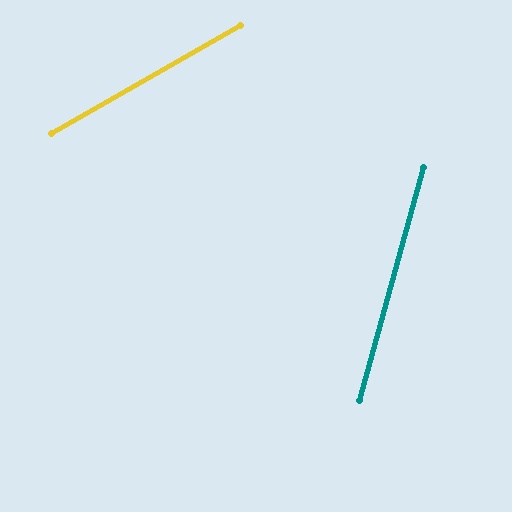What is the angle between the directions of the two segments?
Approximately 45 degrees.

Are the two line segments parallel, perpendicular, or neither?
Neither parallel nor perpendicular — they differ by about 45°.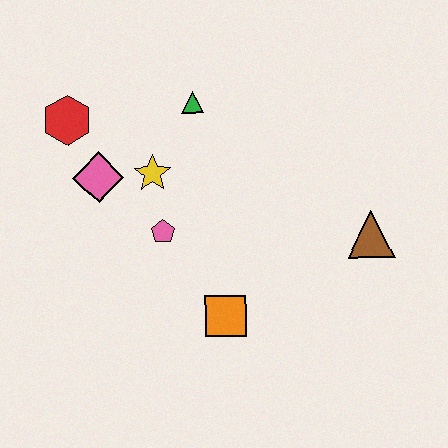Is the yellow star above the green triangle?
No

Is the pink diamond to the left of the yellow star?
Yes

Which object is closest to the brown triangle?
The orange square is closest to the brown triangle.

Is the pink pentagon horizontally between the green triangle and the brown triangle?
No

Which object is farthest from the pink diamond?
The brown triangle is farthest from the pink diamond.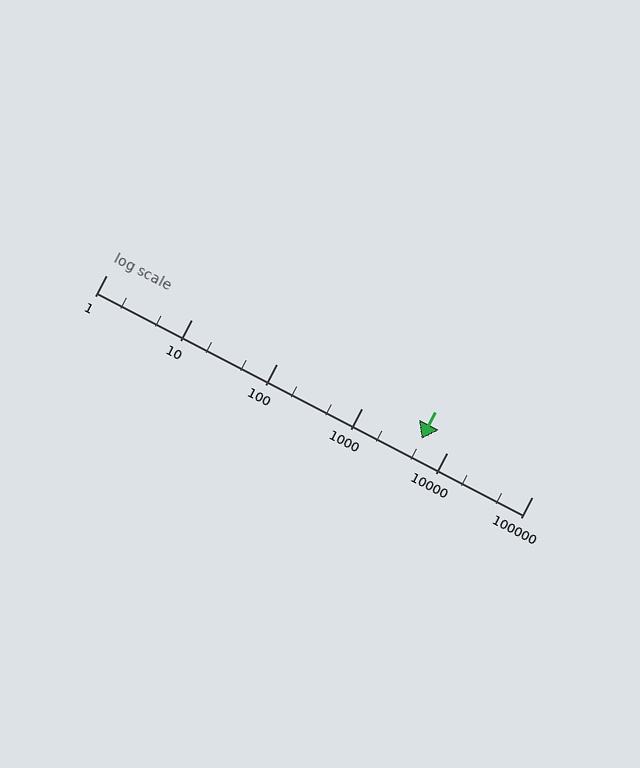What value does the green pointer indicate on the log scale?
The pointer indicates approximately 5000.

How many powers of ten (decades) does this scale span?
The scale spans 5 decades, from 1 to 100000.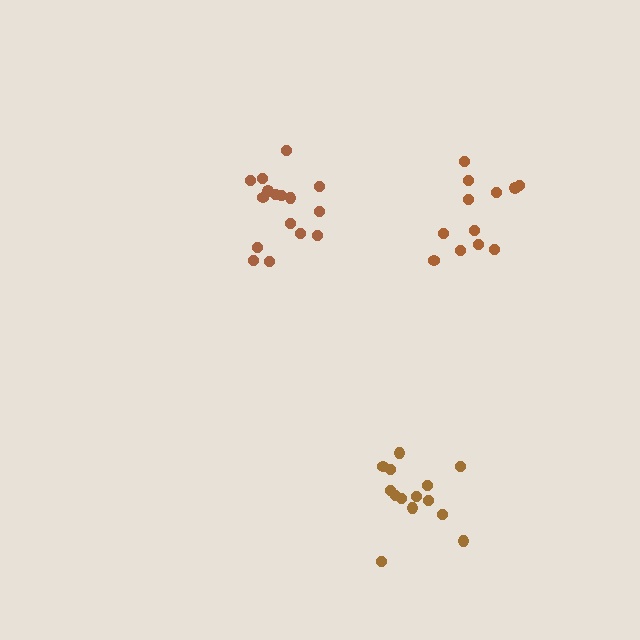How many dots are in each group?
Group 1: 16 dots, Group 2: 14 dots, Group 3: 12 dots (42 total).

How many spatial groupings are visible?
There are 3 spatial groupings.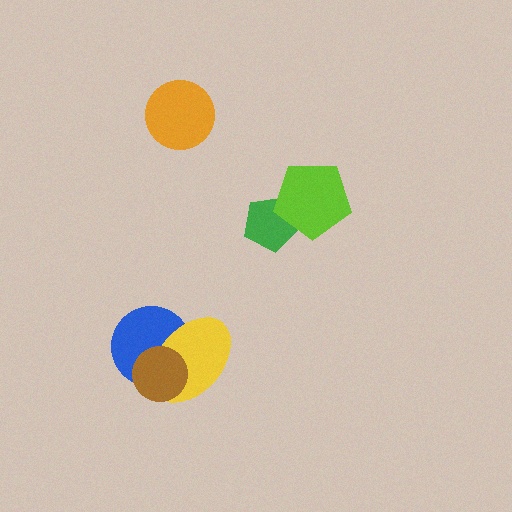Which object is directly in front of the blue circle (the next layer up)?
The yellow ellipse is directly in front of the blue circle.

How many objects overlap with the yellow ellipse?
2 objects overlap with the yellow ellipse.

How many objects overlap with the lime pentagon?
1 object overlaps with the lime pentagon.